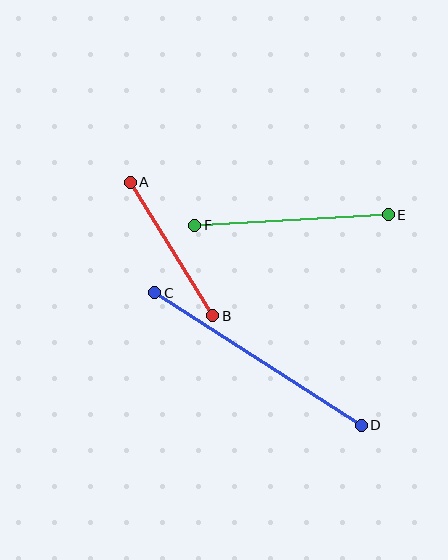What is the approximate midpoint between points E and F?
The midpoint is at approximately (291, 220) pixels.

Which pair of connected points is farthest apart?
Points C and D are farthest apart.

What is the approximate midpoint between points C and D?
The midpoint is at approximately (258, 359) pixels.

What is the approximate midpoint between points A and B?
The midpoint is at approximately (172, 249) pixels.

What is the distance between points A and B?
The distance is approximately 157 pixels.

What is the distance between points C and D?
The distance is approximately 245 pixels.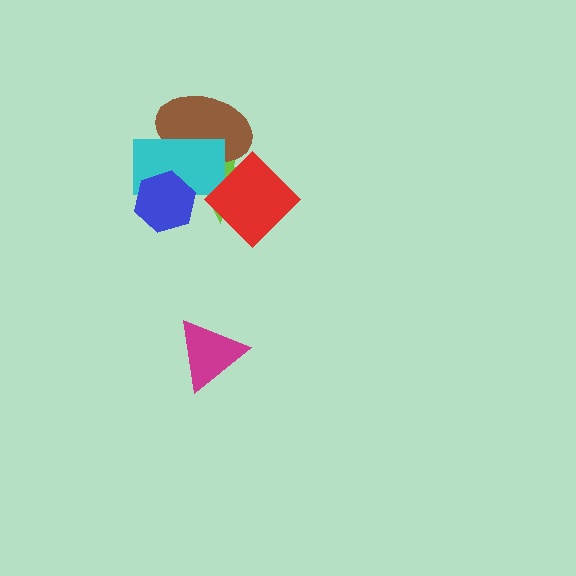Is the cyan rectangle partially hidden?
Yes, it is partially covered by another shape.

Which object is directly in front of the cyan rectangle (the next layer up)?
The blue hexagon is directly in front of the cyan rectangle.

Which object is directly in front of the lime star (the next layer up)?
The brown ellipse is directly in front of the lime star.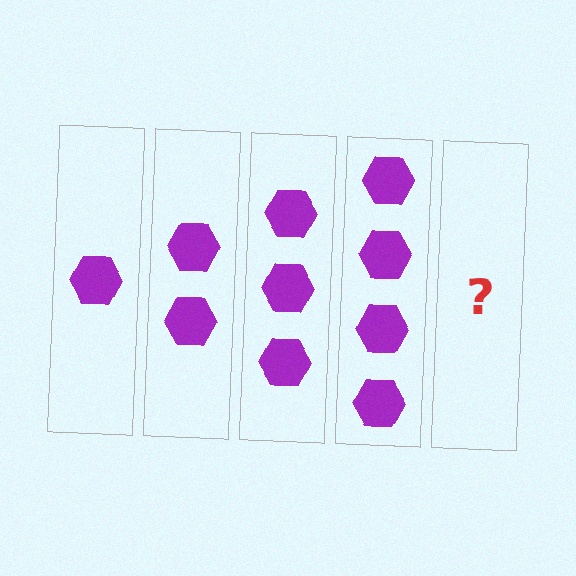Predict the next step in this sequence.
The next step is 5 hexagons.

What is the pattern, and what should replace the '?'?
The pattern is that each step adds one more hexagon. The '?' should be 5 hexagons.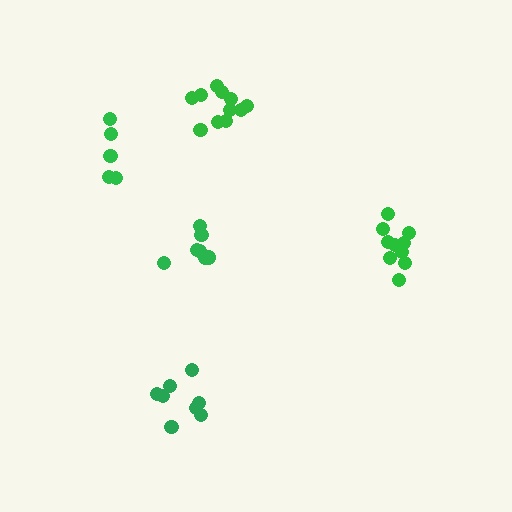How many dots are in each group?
Group 1: 10 dots, Group 2: 5 dots, Group 3: 11 dots, Group 4: 7 dots, Group 5: 8 dots (41 total).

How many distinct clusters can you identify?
There are 5 distinct clusters.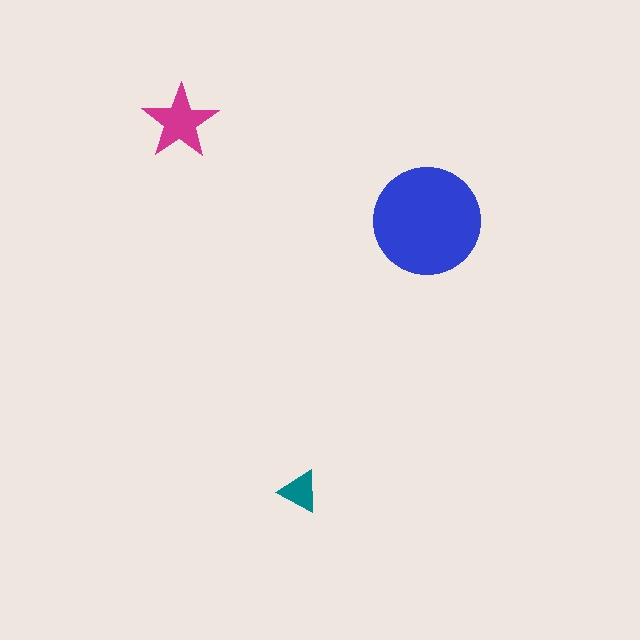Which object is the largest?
The blue circle.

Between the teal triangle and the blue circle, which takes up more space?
The blue circle.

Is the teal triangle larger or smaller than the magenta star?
Smaller.